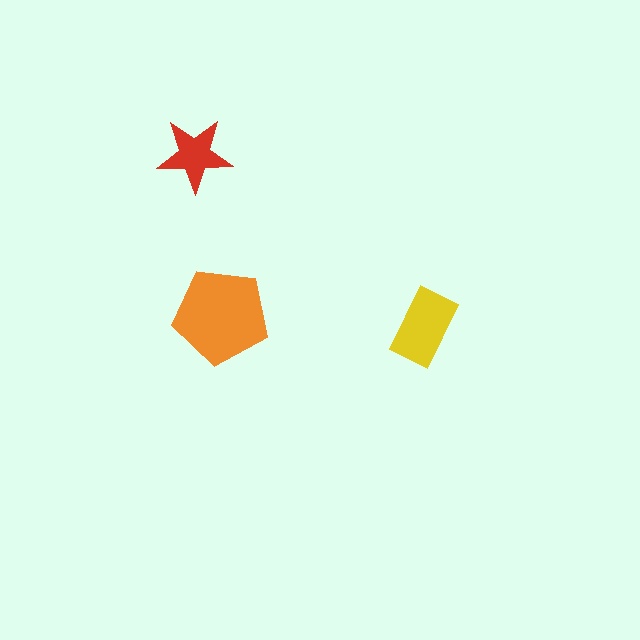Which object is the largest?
The orange pentagon.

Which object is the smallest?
The red star.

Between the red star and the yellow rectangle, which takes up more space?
The yellow rectangle.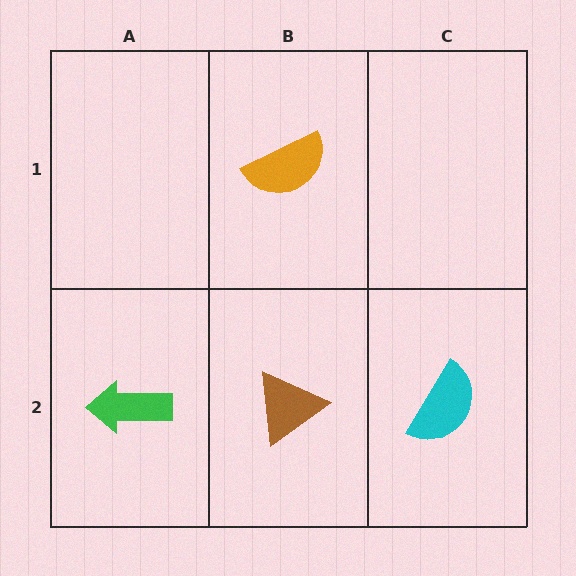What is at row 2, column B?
A brown triangle.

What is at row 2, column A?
A green arrow.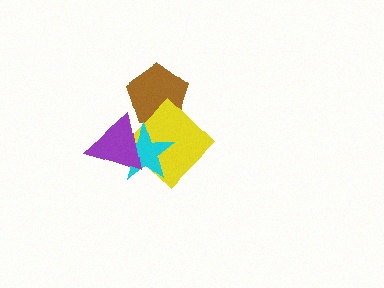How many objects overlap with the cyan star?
2 objects overlap with the cyan star.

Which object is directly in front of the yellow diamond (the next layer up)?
The cyan star is directly in front of the yellow diamond.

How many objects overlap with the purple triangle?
2 objects overlap with the purple triangle.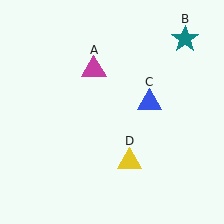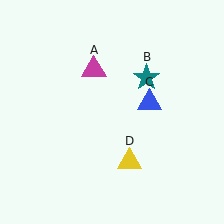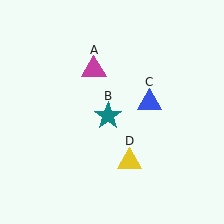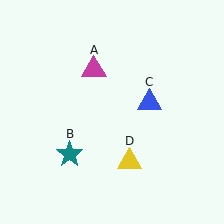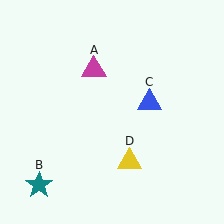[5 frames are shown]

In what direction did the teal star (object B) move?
The teal star (object B) moved down and to the left.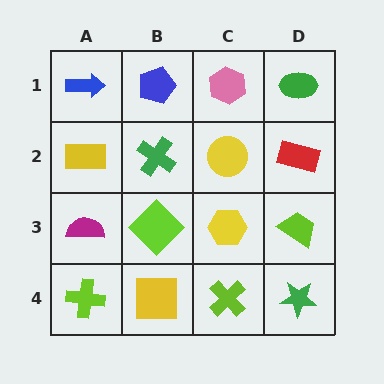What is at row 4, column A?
A lime cross.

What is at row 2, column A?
A yellow rectangle.